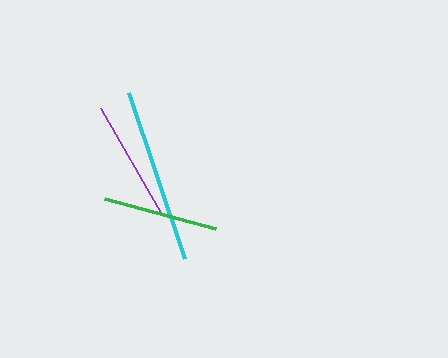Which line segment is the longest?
The cyan line is the longest at approximately 175 pixels.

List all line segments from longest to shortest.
From longest to shortest: cyan, purple, green.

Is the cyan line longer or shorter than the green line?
The cyan line is longer than the green line.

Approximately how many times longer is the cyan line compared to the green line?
The cyan line is approximately 1.5 times the length of the green line.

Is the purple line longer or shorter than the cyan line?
The cyan line is longer than the purple line.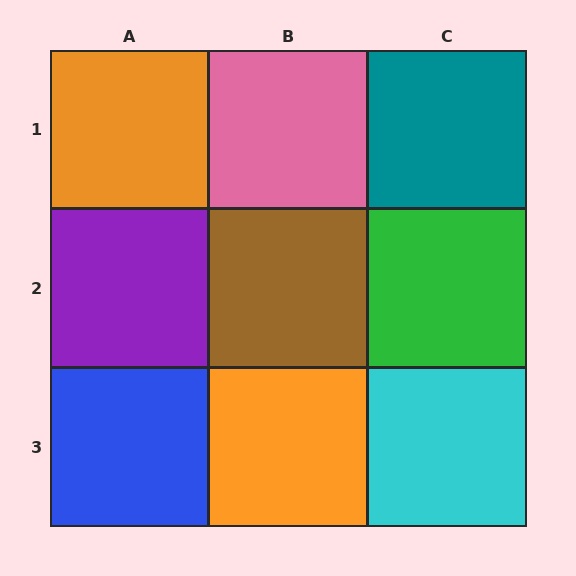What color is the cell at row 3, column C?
Cyan.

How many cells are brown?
1 cell is brown.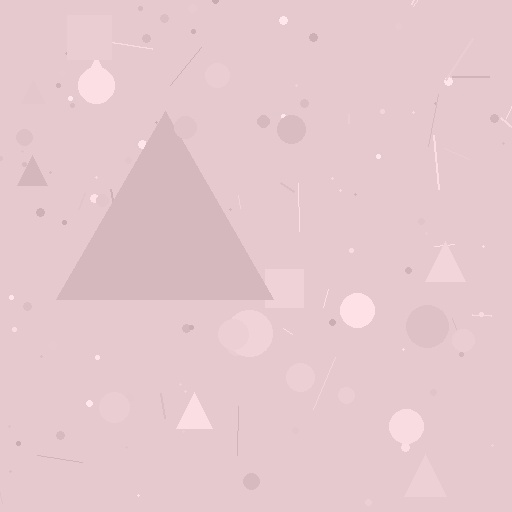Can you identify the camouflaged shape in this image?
The camouflaged shape is a triangle.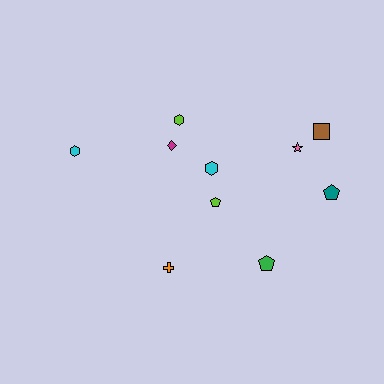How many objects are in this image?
There are 10 objects.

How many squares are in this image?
There is 1 square.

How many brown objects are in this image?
There is 1 brown object.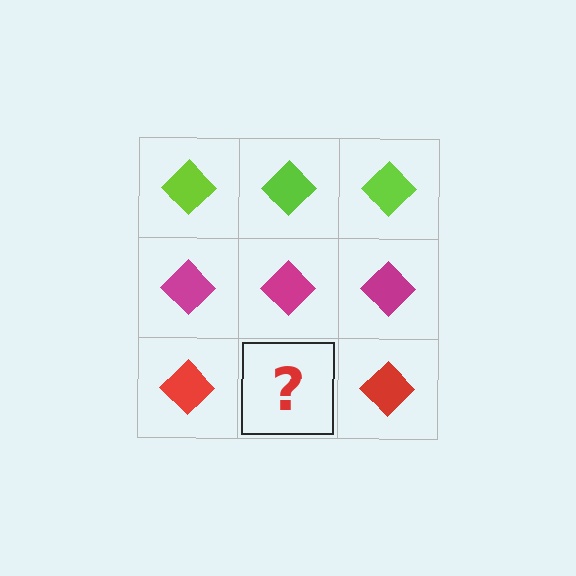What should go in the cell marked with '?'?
The missing cell should contain a red diamond.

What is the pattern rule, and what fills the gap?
The rule is that each row has a consistent color. The gap should be filled with a red diamond.